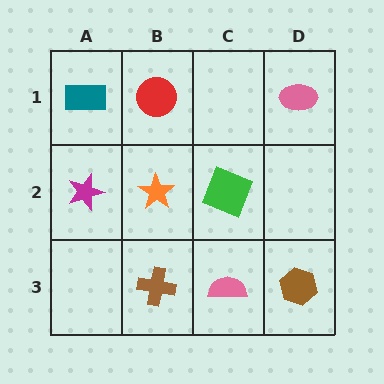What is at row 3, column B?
A brown cross.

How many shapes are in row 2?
3 shapes.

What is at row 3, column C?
A pink semicircle.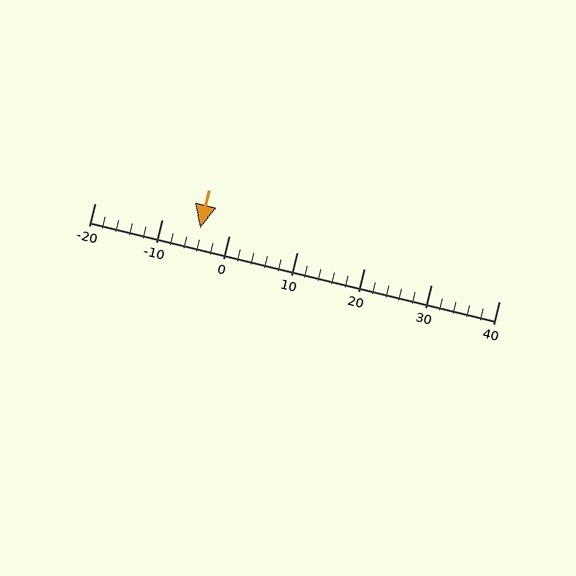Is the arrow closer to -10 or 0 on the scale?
The arrow is closer to 0.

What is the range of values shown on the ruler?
The ruler shows values from -20 to 40.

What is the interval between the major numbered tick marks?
The major tick marks are spaced 10 units apart.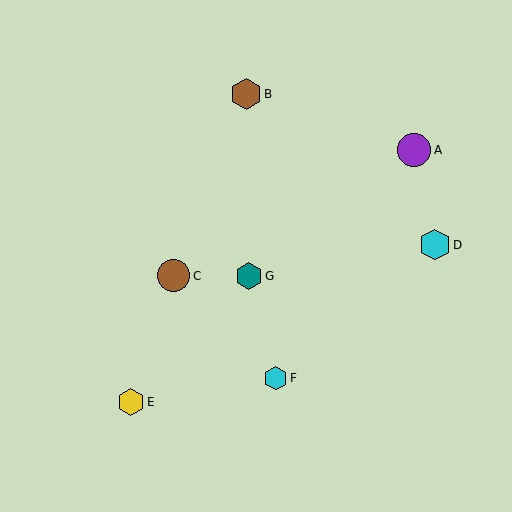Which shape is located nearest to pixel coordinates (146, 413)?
The yellow hexagon (labeled E) at (131, 402) is nearest to that location.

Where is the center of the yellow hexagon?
The center of the yellow hexagon is at (131, 402).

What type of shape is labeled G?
Shape G is a teal hexagon.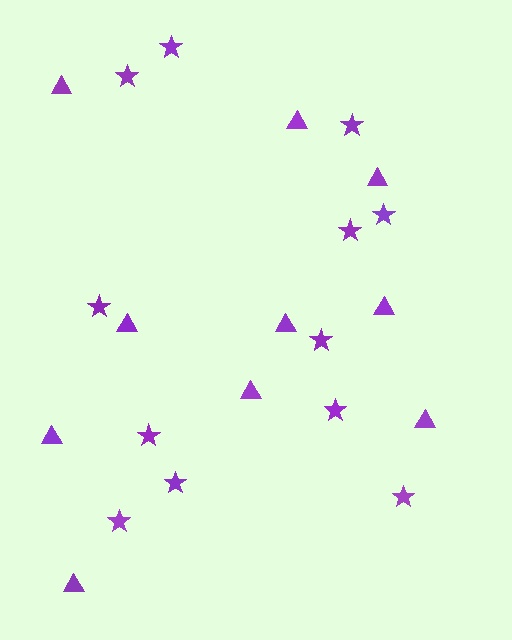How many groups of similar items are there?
There are 2 groups: one group of stars (12) and one group of triangles (10).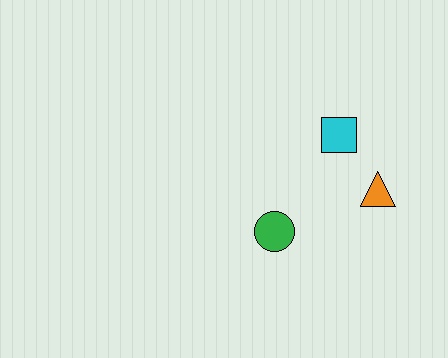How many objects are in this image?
There are 3 objects.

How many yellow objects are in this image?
There are no yellow objects.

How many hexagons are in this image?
There are no hexagons.